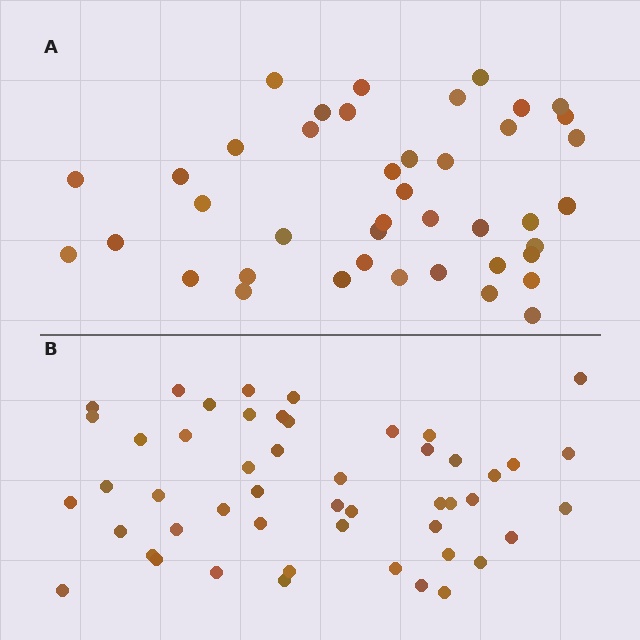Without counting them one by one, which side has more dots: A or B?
Region B (the bottom region) has more dots.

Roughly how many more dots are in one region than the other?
Region B has roughly 8 or so more dots than region A.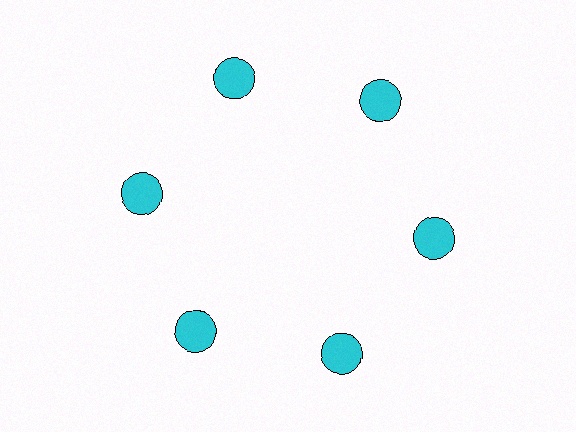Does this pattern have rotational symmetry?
Yes, this pattern has 6-fold rotational symmetry. It looks the same after rotating 60 degrees around the center.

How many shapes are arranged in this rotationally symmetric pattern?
There are 6 shapes, arranged in 6 groups of 1.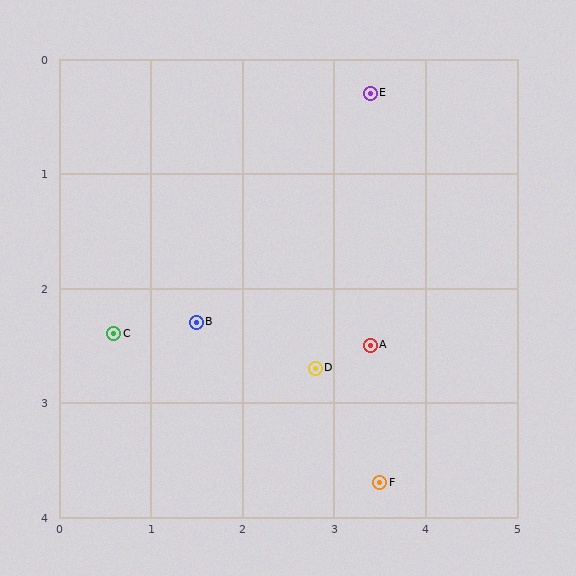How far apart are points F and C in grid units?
Points F and C are about 3.2 grid units apart.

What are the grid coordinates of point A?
Point A is at approximately (3.4, 2.5).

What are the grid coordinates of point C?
Point C is at approximately (0.6, 2.4).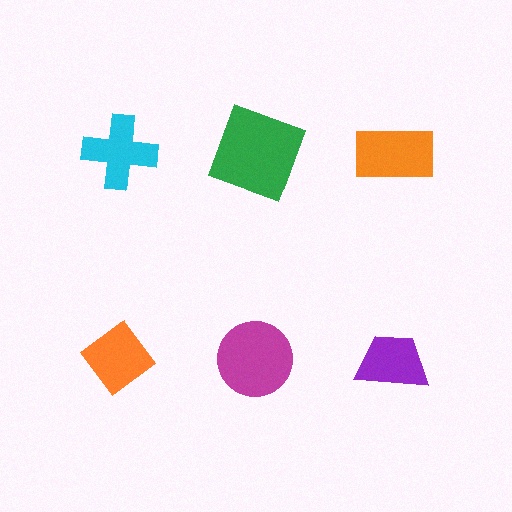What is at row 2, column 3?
A purple trapezoid.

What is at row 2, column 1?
An orange diamond.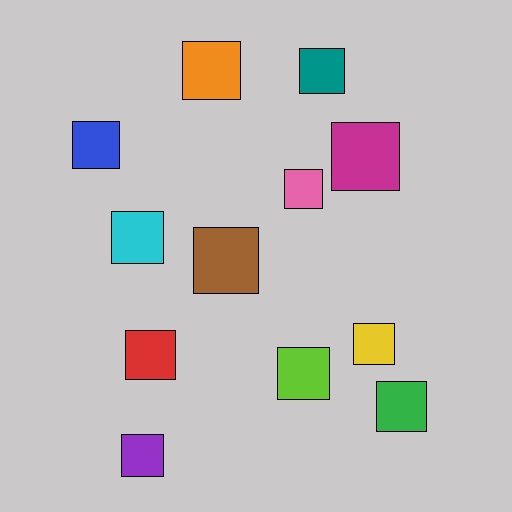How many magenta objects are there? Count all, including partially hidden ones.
There is 1 magenta object.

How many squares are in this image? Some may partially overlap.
There are 12 squares.